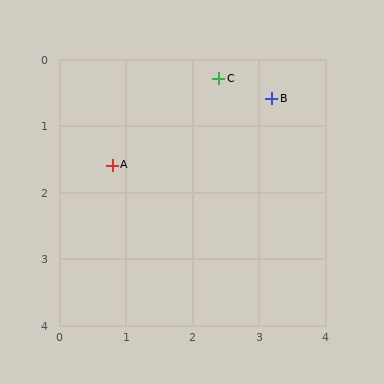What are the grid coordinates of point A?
Point A is at approximately (0.8, 1.6).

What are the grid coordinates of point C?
Point C is at approximately (2.4, 0.3).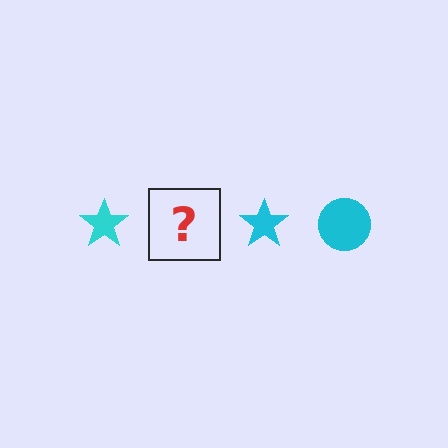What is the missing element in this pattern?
The missing element is a cyan circle.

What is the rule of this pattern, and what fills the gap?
The rule is that the pattern cycles through star, circle shapes in cyan. The gap should be filled with a cyan circle.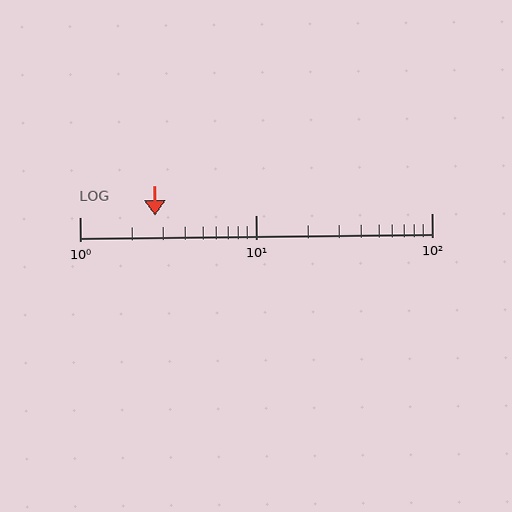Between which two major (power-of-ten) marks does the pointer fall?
The pointer is between 1 and 10.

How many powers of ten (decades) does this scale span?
The scale spans 2 decades, from 1 to 100.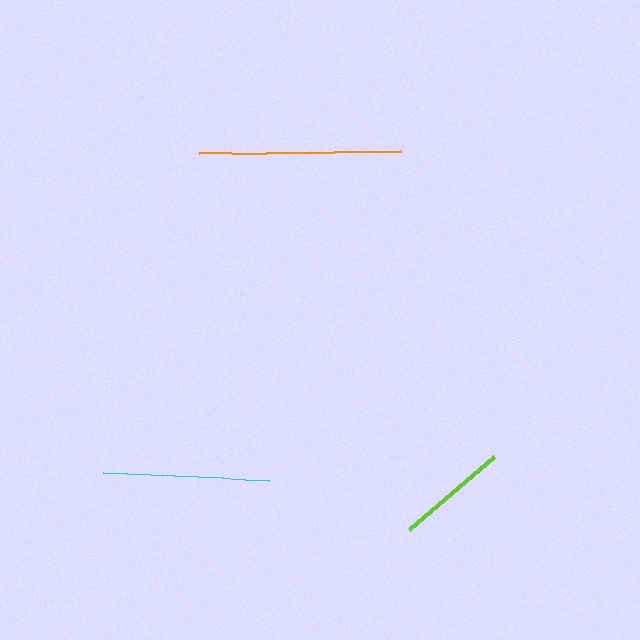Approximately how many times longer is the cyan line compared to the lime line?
The cyan line is approximately 1.5 times the length of the lime line.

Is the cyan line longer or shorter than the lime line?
The cyan line is longer than the lime line.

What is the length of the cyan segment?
The cyan segment is approximately 166 pixels long.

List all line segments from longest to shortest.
From longest to shortest: orange, cyan, lime.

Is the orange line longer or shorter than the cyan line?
The orange line is longer than the cyan line.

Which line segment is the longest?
The orange line is the longest at approximately 202 pixels.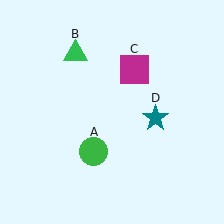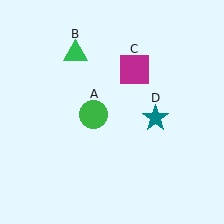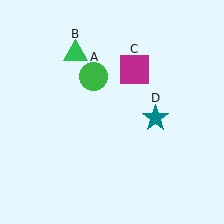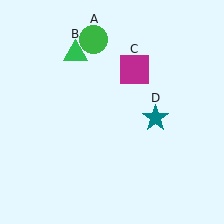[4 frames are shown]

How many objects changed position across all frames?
1 object changed position: green circle (object A).